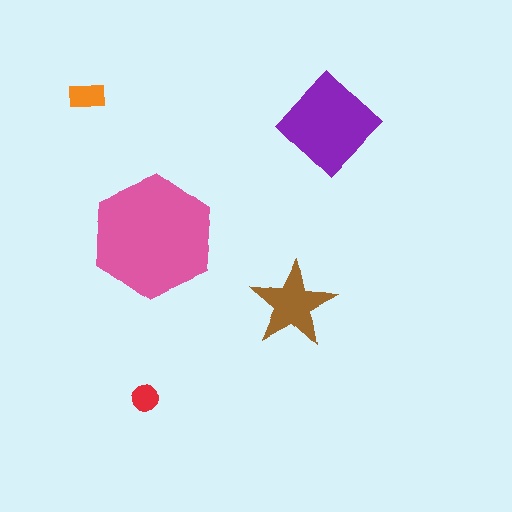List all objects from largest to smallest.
The pink hexagon, the purple diamond, the brown star, the orange rectangle, the red circle.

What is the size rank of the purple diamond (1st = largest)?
2nd.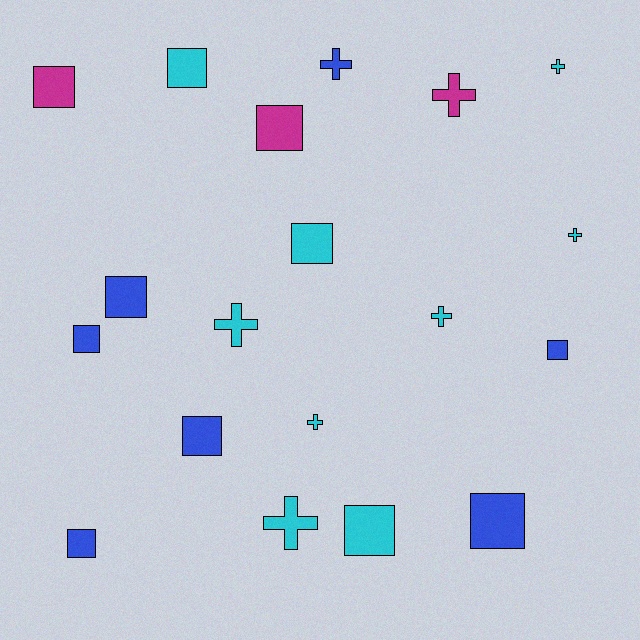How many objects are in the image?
There are 19 objects.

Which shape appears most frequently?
Square, with 11 objects.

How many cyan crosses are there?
There are 6 cyan crosses.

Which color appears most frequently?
Cyan, with 9 objects.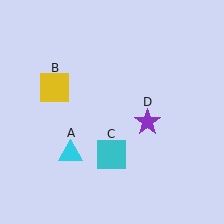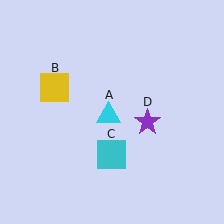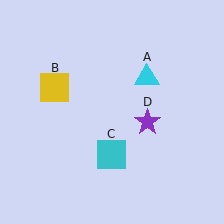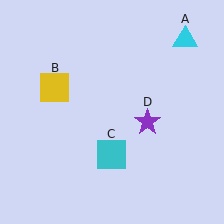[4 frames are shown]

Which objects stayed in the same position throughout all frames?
Yellow square (object B) and cyan square (object C) and purple star (object D) remained stationary.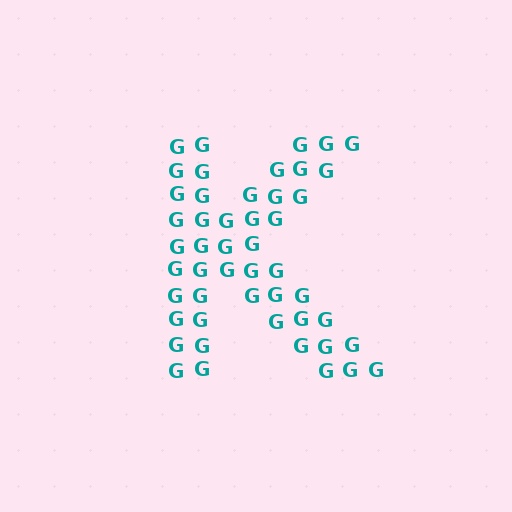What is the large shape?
The large shape is the letter K.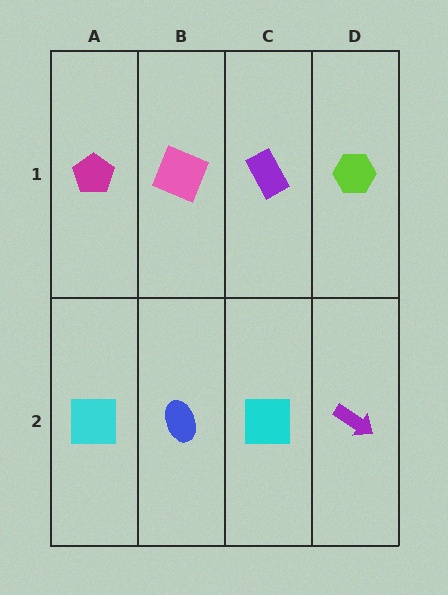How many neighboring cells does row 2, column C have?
3.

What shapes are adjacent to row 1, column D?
A purple arrow (row 2, column D), a purple rectangle (row 1, column C).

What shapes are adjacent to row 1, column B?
A blue ellipse (row 2, column B), a magenta pentagon (row 1, column A), a purple rectangle (row 1, column C).